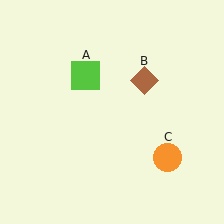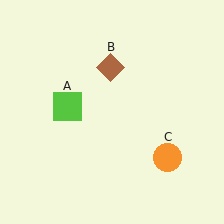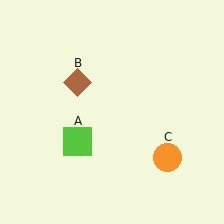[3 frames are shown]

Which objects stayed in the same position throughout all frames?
Orange circle (object C) remained stationary.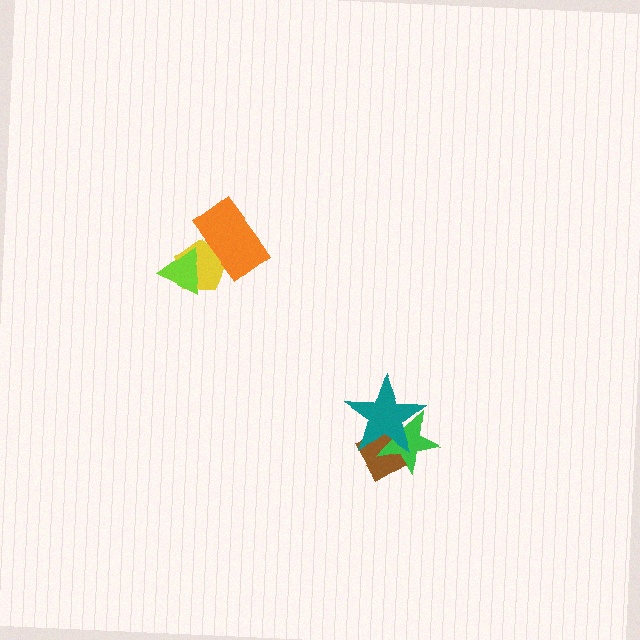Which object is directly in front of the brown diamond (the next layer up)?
The green star is directly in front of the brown diamond.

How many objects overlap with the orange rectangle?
1 object overlaps with the orange rectangle.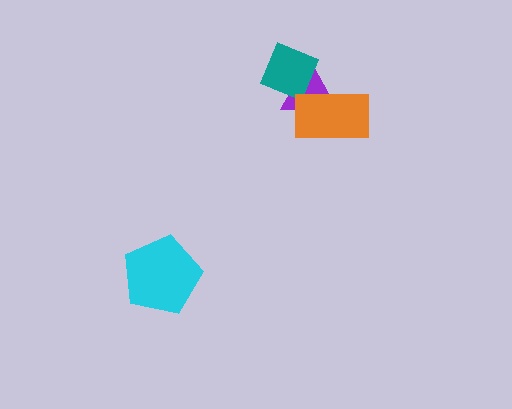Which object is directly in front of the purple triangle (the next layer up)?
The teal diamond is directly in front of the purple triangle.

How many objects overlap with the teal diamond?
1 object overlaps with the teal diamond.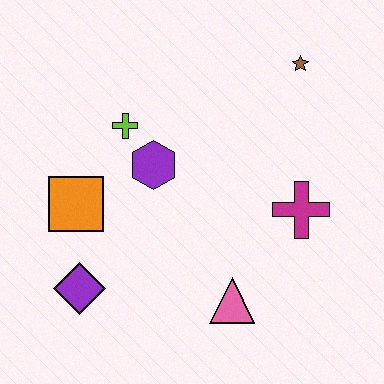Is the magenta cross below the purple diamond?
No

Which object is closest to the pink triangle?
The magenta cross is closest to the pink triangle.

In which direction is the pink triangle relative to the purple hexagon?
The pink triangle is below the purple hexagon.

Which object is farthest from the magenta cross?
The purple diamond is farthest from the magenta cross.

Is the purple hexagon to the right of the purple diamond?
Yes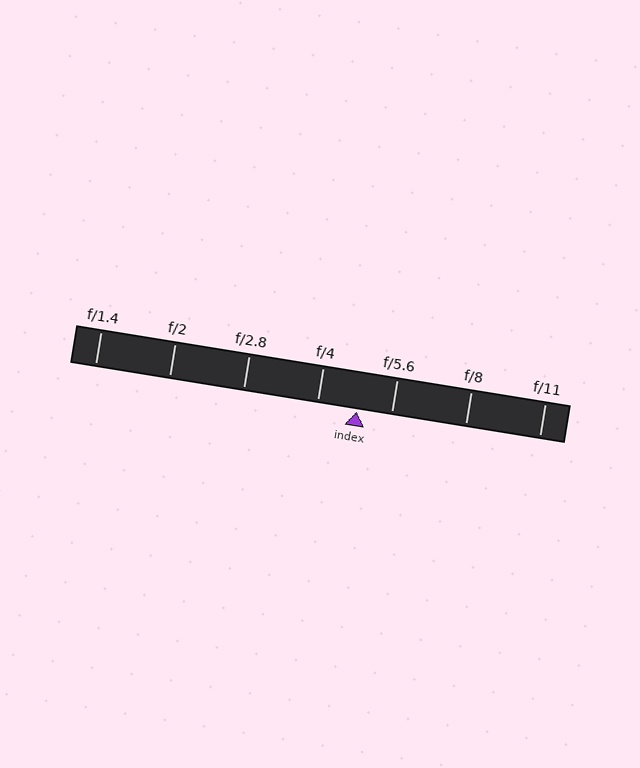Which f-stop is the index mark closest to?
The index mark is closest to f/5.6.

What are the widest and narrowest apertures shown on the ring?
The widest aperture shown is f/1.4 and the narrowest is f/11.